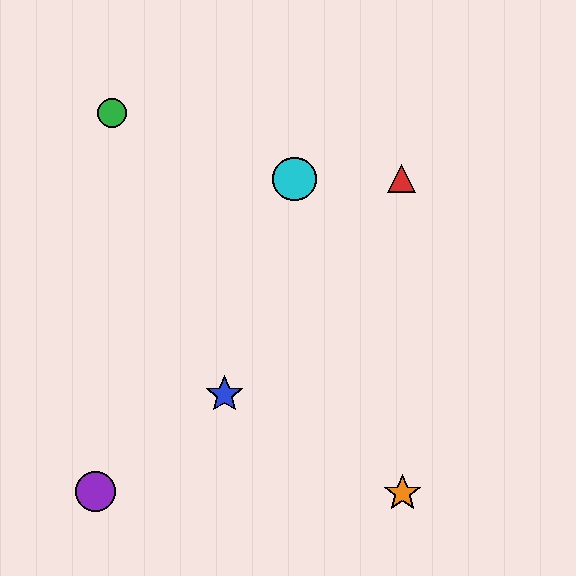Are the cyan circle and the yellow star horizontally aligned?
Yes, both are at y≈179.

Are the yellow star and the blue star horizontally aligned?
No, the yellow star is at y≈179 and the blue star is at y≈394.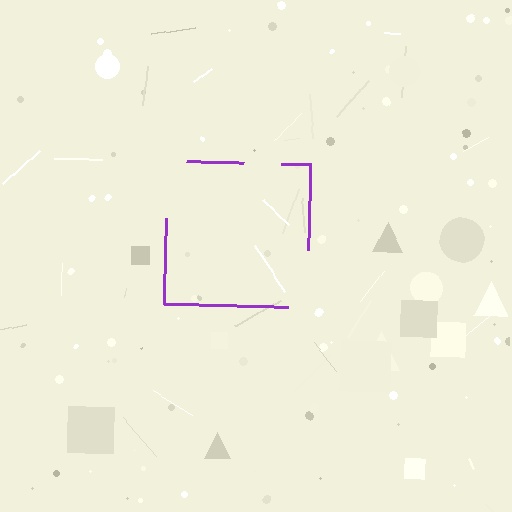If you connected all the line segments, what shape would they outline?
They would outline a square.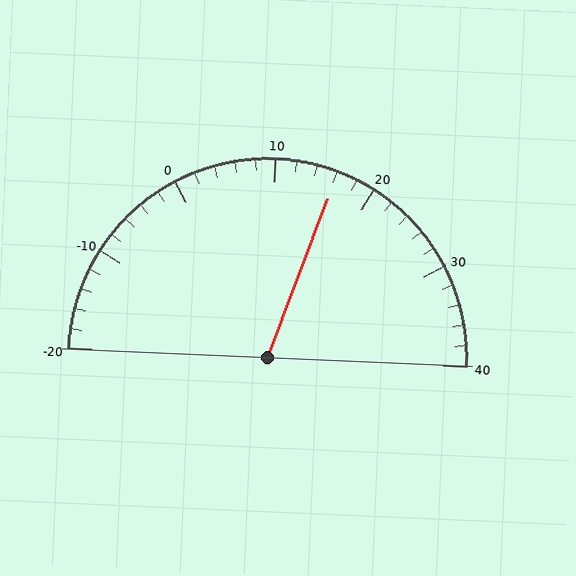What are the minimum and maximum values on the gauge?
The gauge ranges from -20 to 40.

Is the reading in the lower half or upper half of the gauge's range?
The reading is in the upper half of the range (-20 to 40).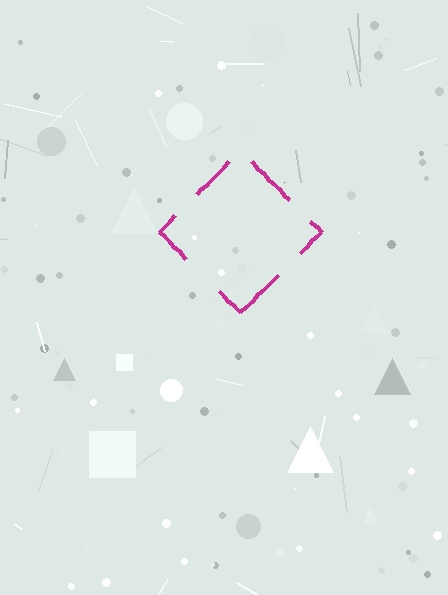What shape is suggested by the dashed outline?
The dashed outline suggests a diamond.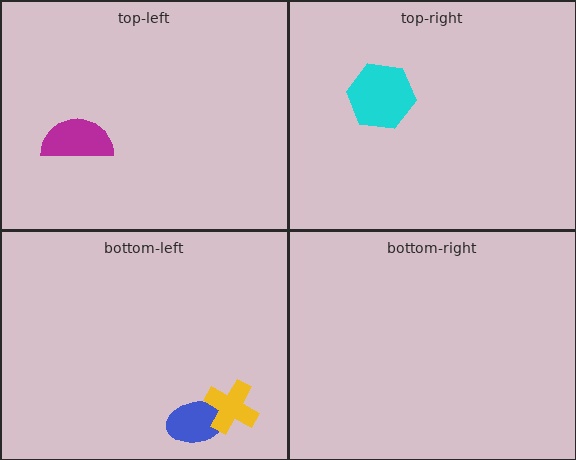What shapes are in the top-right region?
The cyan hexagon.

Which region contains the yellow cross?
The bottom-left region.